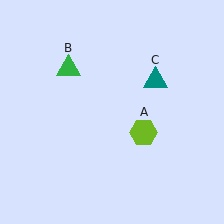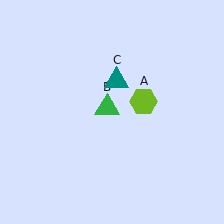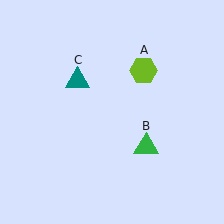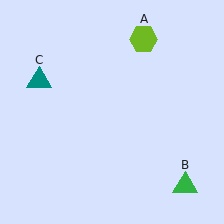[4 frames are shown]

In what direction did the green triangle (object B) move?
The green triangle (object B) moved down and to the right.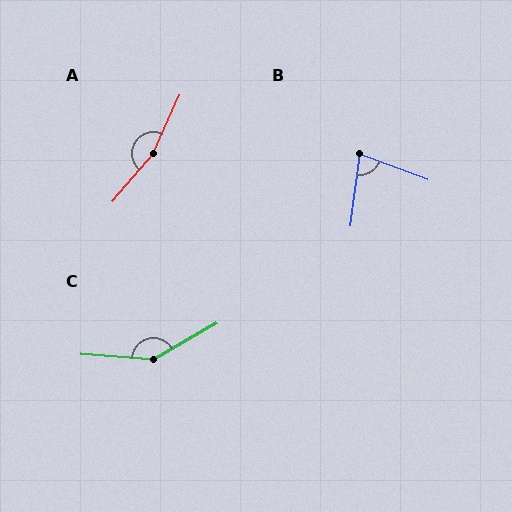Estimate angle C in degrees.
Approximately 146 degrees.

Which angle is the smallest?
B, at approximately 77 degrees.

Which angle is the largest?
A, at approximately 164 degrees.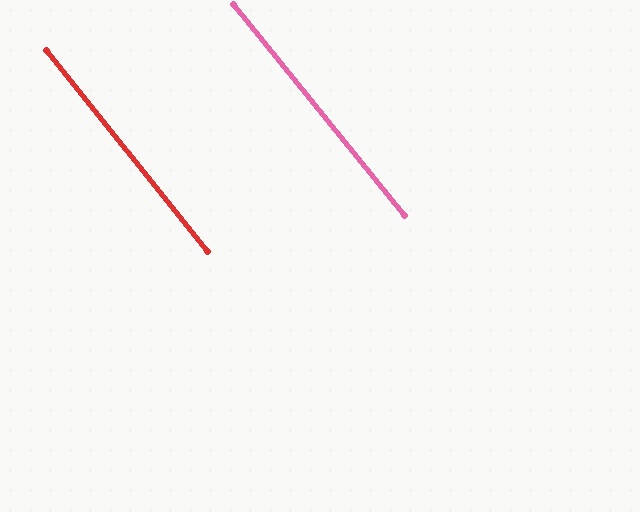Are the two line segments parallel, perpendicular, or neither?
Parallel — their directions differ by only 0.5°.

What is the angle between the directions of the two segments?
Approximately 1 degree.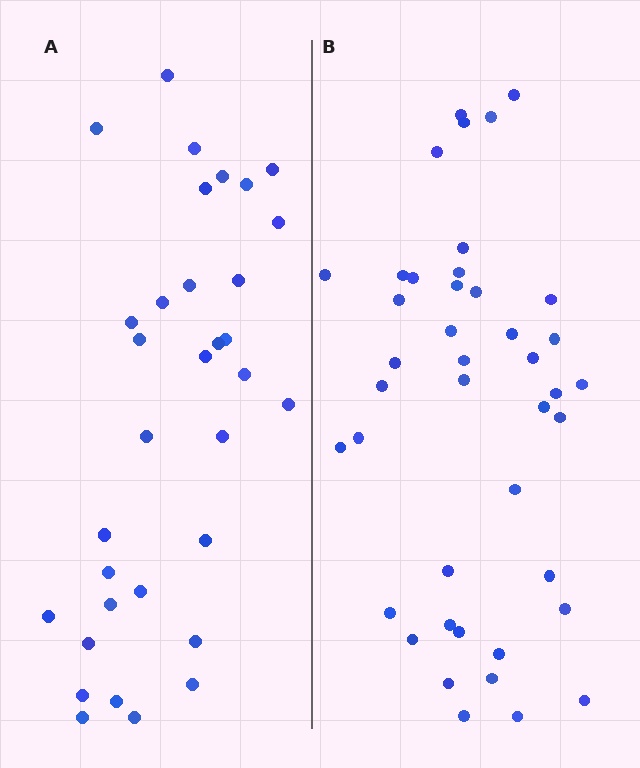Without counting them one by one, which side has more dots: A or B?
Region B (the right region) has more dots.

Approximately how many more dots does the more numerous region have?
Region B has roughly 8 or so more dots than region A.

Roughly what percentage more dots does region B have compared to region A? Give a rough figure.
About 25% more.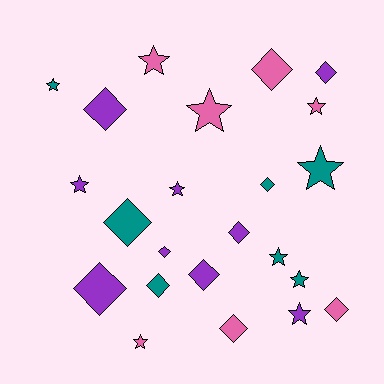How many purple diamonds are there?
There are 6 purple diamonds.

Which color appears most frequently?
Purple, with 9 objects.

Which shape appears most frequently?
Diamond, with 12 objects.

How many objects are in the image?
There are 23 objects.